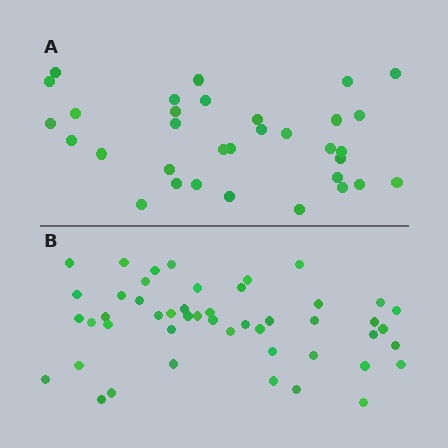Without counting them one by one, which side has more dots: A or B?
Region B (the bottom region) has more dots.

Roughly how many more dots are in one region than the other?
Region B has approximately 15 more dots than region A.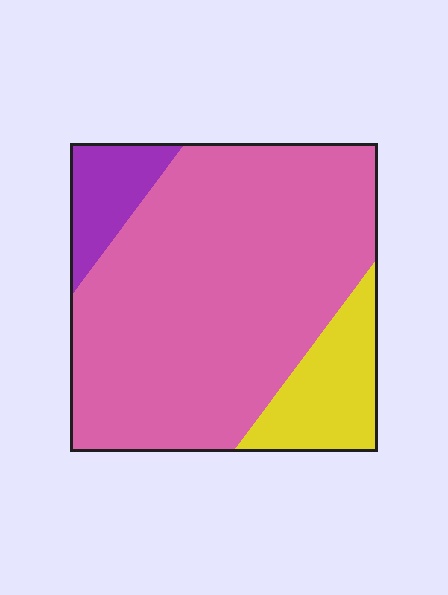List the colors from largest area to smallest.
From largest to smallest: pink, yellow, purple.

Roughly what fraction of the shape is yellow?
Yellow takes up less than a sixth of the shape.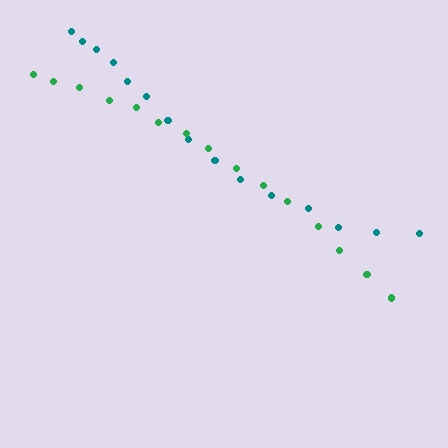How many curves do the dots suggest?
There are 2 distinct paths.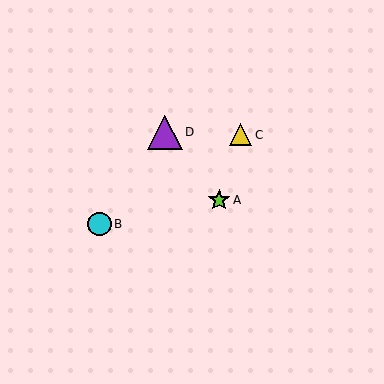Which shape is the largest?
The purple triangle (labeled D) is the largest.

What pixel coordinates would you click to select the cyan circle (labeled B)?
Click at (99, 224) to select the cyan circle B.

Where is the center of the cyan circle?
The center of the cyan circle is at (99, 224).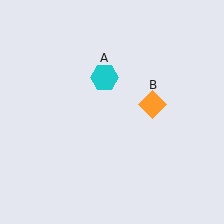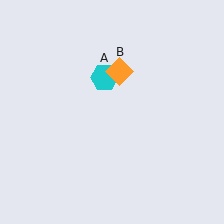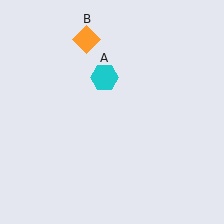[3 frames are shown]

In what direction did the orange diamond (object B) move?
The orange diamond (object B) moved up and to the left.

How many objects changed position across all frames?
1 object changed position: orange diamond (object B).